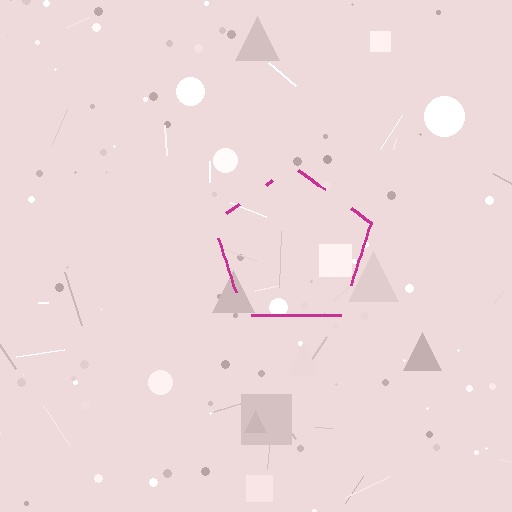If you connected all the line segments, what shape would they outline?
They would outline a pentagon.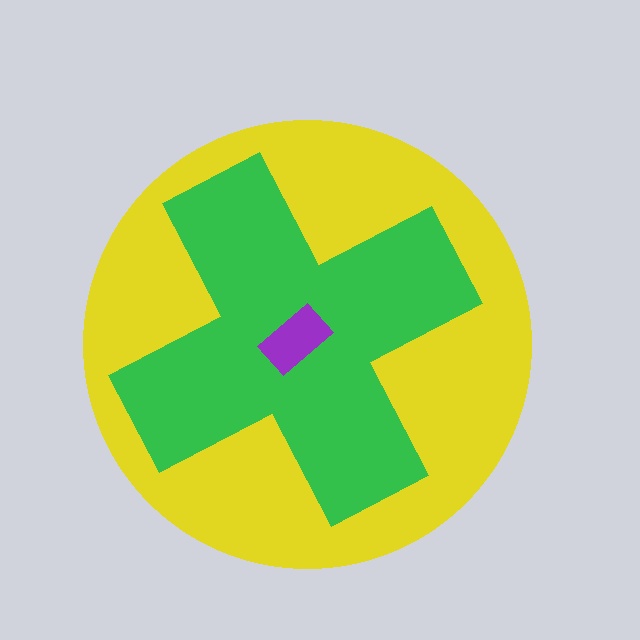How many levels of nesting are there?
3.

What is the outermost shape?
The yellow circle.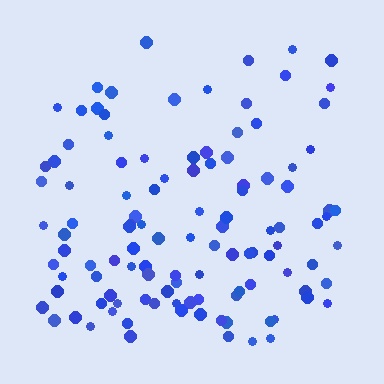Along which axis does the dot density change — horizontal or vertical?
Vertical.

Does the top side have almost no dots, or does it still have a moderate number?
Still a moderate number, just noticeably fewer than the bottom.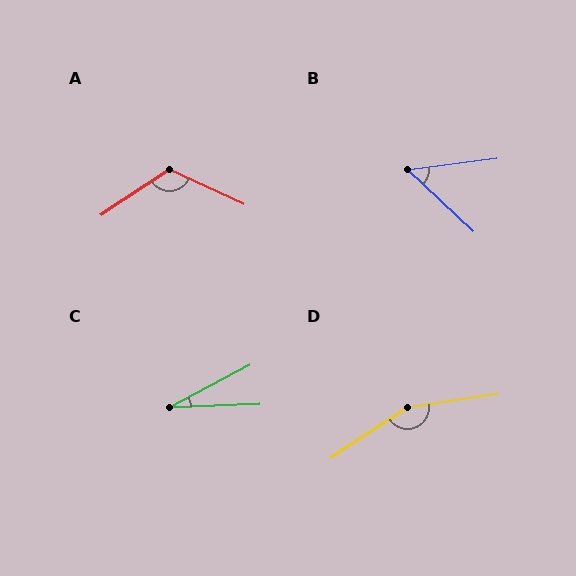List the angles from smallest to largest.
C (26°), B (50°), A (121°), D (155°).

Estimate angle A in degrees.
Approximately 121 degrees.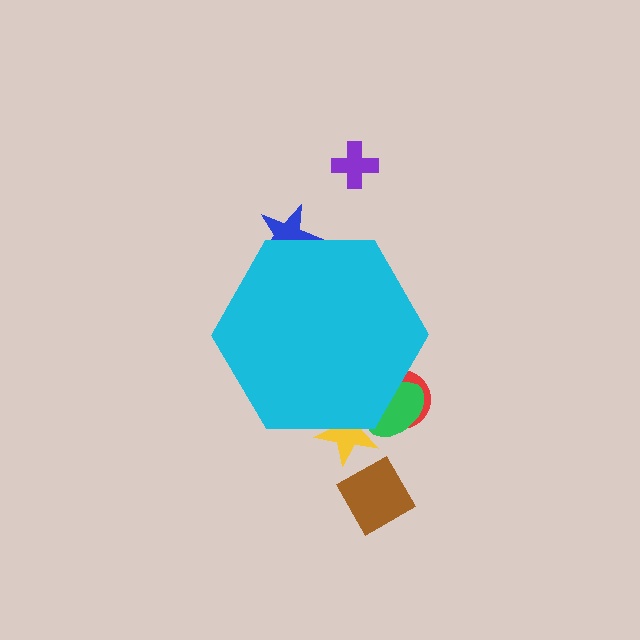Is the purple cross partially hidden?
No, the purple cross is fully visible.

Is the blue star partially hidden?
Yes, the blue star is partially hidden behind the cyan hexagon.